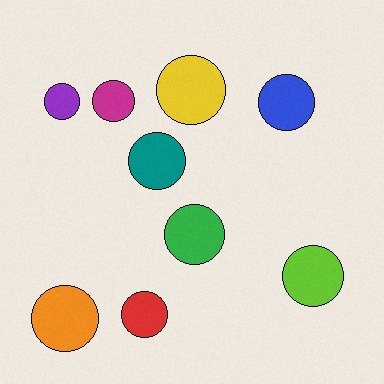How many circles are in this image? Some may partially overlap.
There are 9 circles.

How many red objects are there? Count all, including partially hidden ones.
There is 1 red object.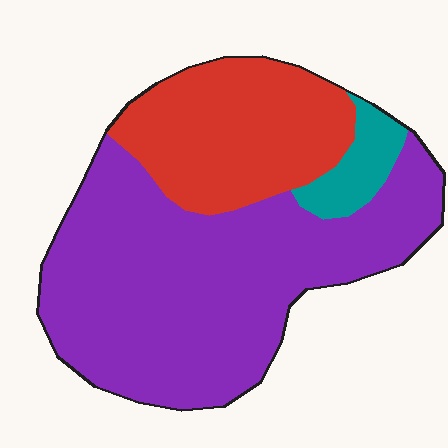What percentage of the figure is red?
Red takes up about one quarter (1/4) of the figure.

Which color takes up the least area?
Teal, at roughly 5%.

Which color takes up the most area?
Purple, at roughly 65%.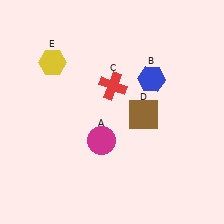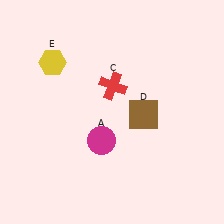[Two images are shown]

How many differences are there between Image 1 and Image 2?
There is 1 difference between the two images.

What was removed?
The blue hexagon (B) was removed in Image 2.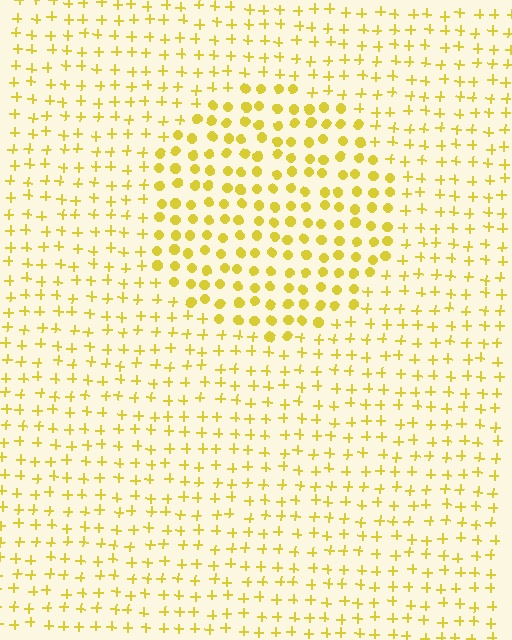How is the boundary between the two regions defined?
The boundary is defined by a change in element shape: circles inside vs. plus signs outside. All elements share the same color and spacing.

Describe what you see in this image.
The image is filled with small yellow elements arranged in a uniform grid. A circle-shaped region contains circles, while the surrounding area contains plus signs. The boundary is defined purely by the change in element shape.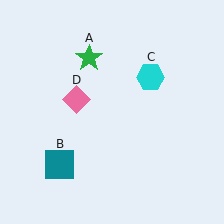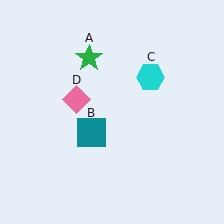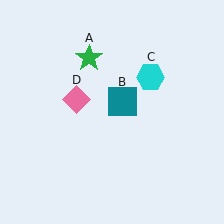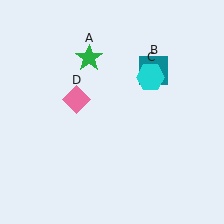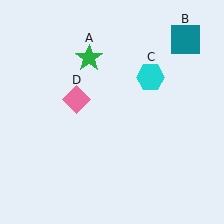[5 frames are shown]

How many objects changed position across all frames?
1 object changed position: teal square (object B).